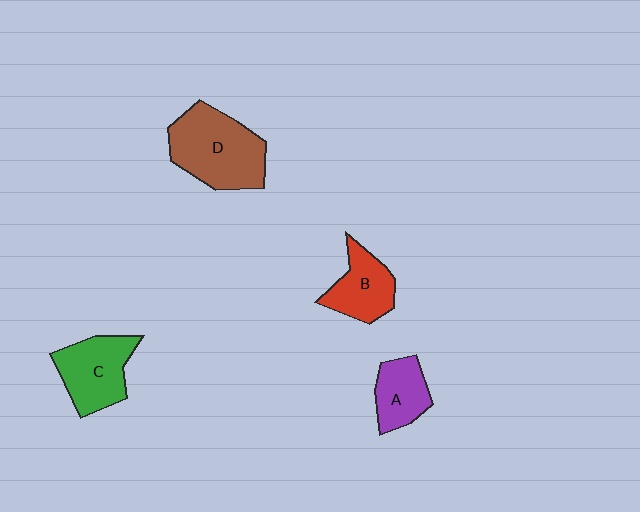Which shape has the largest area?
Shape D (brown).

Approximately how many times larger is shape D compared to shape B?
Approximately 1.7 times.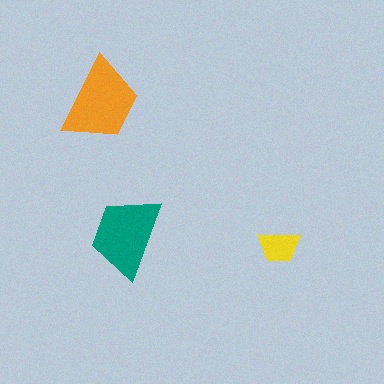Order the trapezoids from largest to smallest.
the orange one, the teal one, the yellow one.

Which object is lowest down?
The yellow trapezoid is bottommost.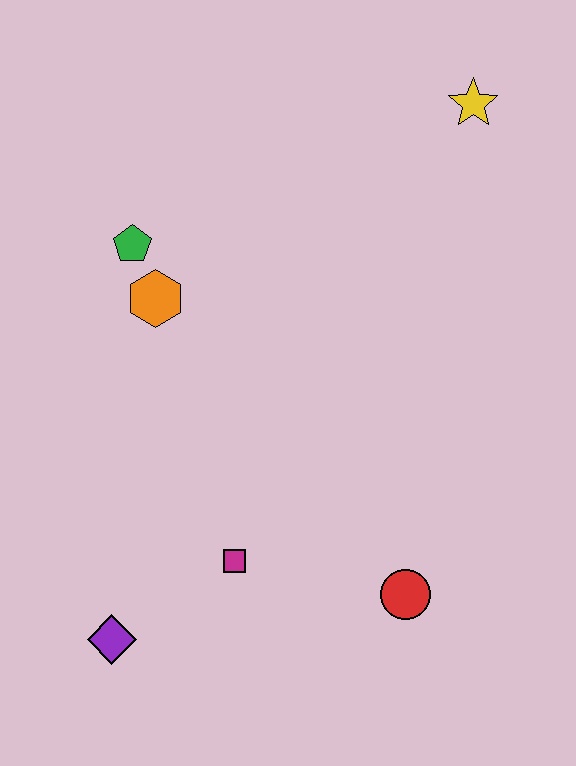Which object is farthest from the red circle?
The yellow star is farthest from the red circle.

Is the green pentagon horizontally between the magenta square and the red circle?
No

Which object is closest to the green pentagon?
The orange hexagon is closest to the green pentagon.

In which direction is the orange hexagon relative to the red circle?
The orange hexagon is above the red circle.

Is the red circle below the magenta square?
Yes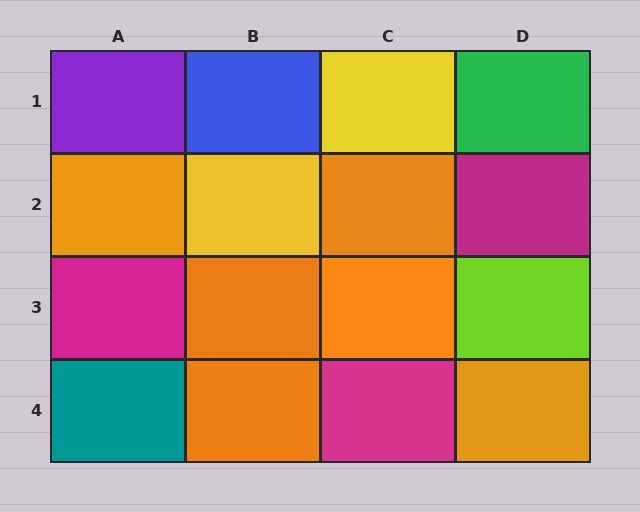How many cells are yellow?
2 cells are yellow.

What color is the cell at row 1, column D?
Green.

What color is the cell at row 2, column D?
Magenta.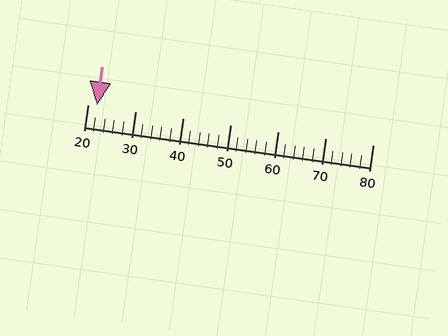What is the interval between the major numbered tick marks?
The major tick marks are spaced 10 units apart.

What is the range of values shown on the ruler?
The ruler shows values from 20 to 80.